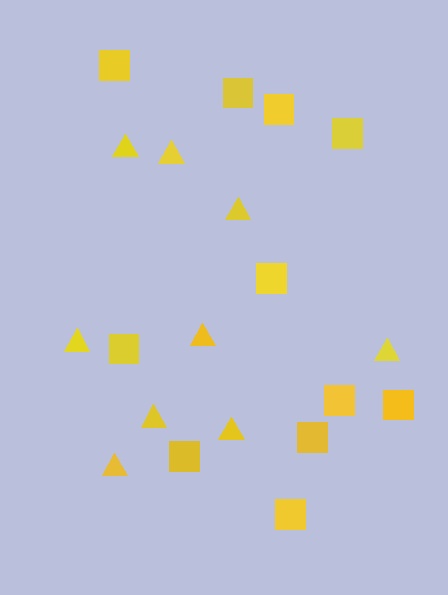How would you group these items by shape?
There are 2 groups: one group of triangles (9) and one group of squares (11).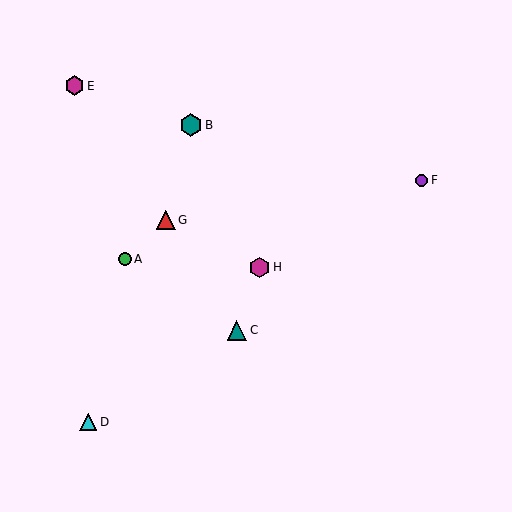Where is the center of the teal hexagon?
The center of the teal hexagon is at (191, 125).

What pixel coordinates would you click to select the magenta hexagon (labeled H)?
Click at (260, 267) to select the magenta hexagon H.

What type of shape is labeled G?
Shape G is a red triangle.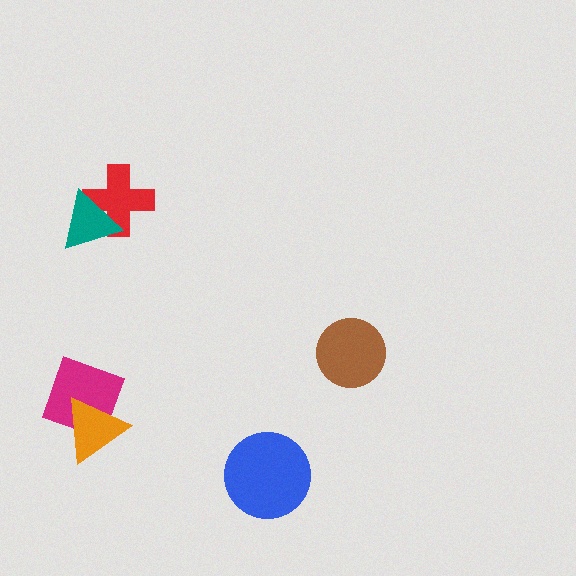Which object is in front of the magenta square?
The orange triangle is in front of the magenta square.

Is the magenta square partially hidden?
Yes, it is partially covered by another shape.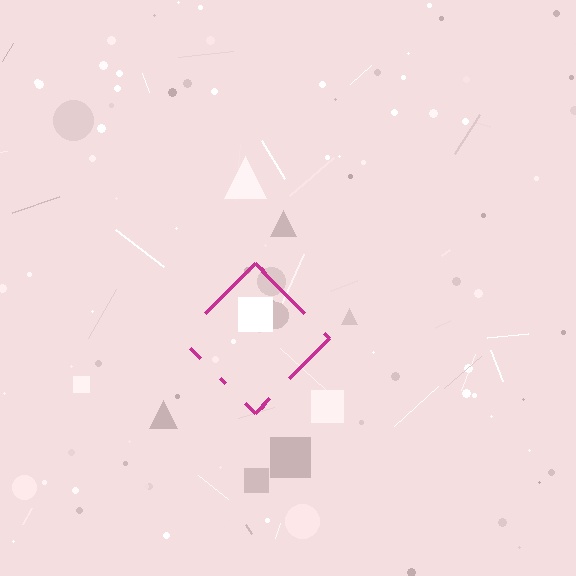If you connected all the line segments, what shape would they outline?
They would outline a diamond.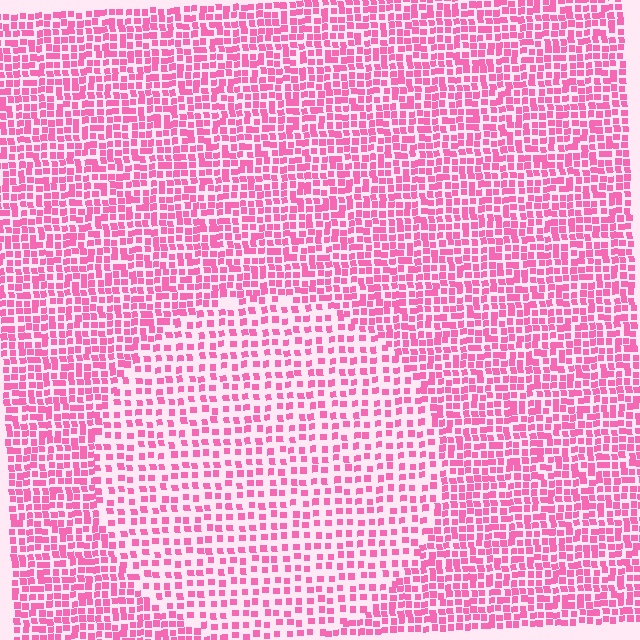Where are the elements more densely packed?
The elements are more densely packed outside the circle boundary.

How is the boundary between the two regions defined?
The boundary is defined by a change in element density (approximately 1.7x ratio). All elements are the same color, size, and shape.